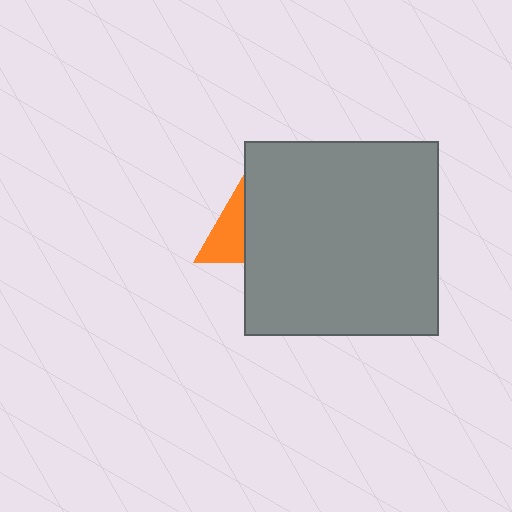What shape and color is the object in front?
The object in front is a gray square.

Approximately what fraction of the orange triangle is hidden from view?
Roughly 60% of the orange triangle is hidden behind the gray square.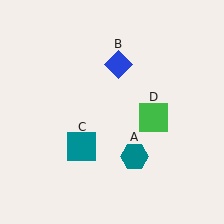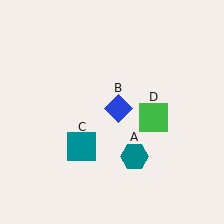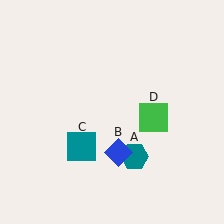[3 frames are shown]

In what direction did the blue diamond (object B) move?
The blue diamond (object B) moved down.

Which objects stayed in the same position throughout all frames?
Teal hexagon (object A) and teal square (object C) and green square (object D) remained stationary.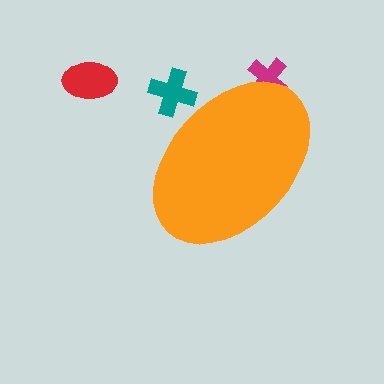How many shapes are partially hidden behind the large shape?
2 shapes are partially hidden.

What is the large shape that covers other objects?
An orange ellipse.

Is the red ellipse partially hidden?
No, the red ellipse is fully visible.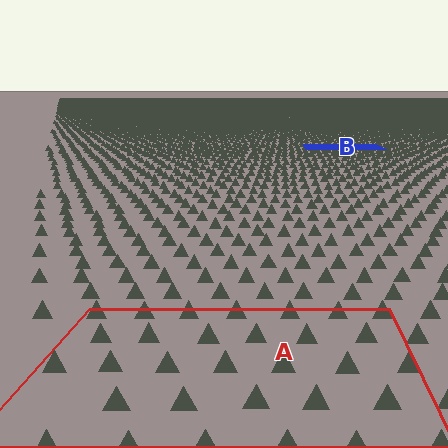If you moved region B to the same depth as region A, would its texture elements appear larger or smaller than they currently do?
They would appear larger. At a closer depth, the same texture elements are projected at a bigger on-screen size.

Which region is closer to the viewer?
Region A is closer. The texture elements there are larger and more spread out.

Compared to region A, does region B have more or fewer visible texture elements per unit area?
Region B has more texture elements per unit area — they are packed more densely because it is farther away.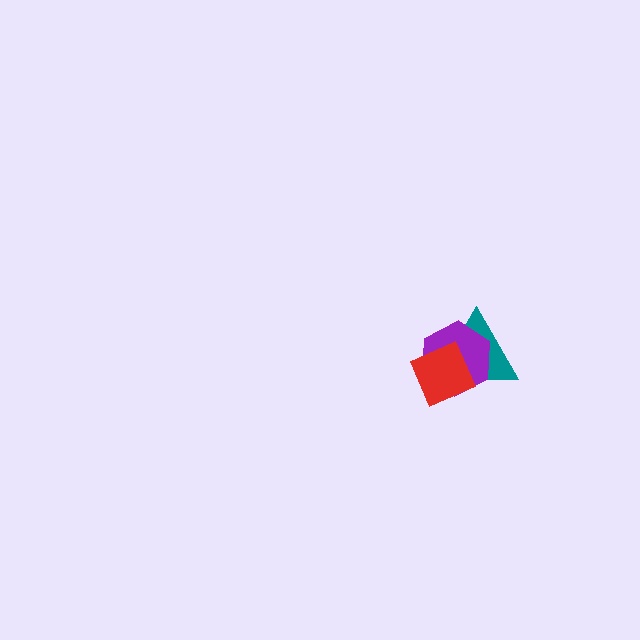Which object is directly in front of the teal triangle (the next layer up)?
The purple hexagon is directly in front of the teal triangle.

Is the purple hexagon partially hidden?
Yes, it is partially covered by another shape.